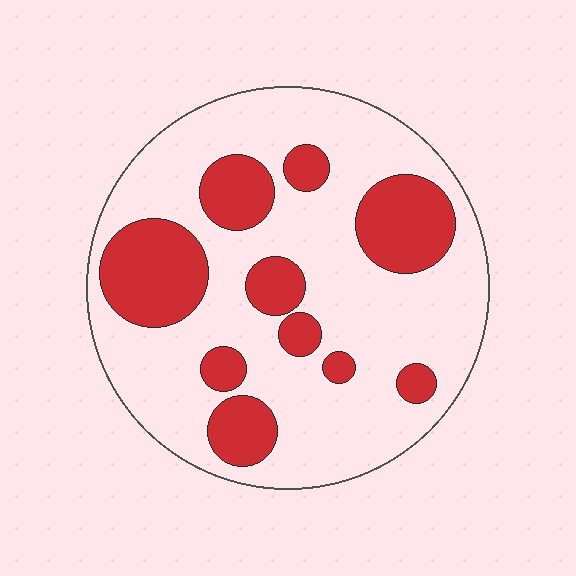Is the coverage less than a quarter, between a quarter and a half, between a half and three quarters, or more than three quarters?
Between a quarter and a half.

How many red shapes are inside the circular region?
10.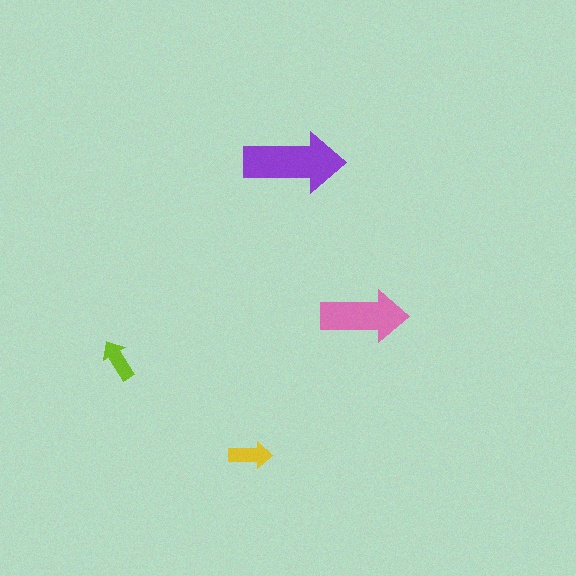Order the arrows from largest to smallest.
the purple one, the pink one, the yellow one, the lime one.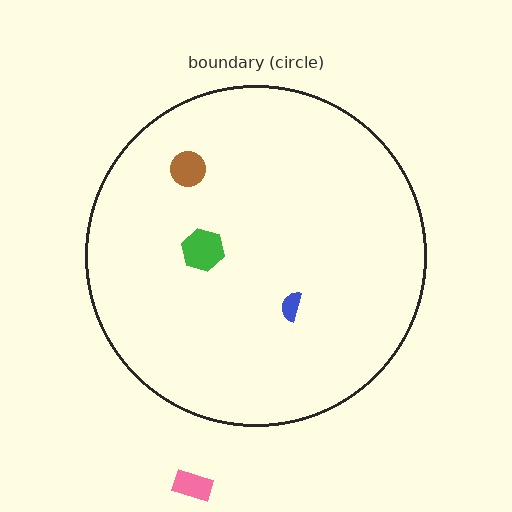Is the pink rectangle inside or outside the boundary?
Outside.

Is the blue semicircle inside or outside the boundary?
Inside.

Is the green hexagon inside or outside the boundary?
Inside.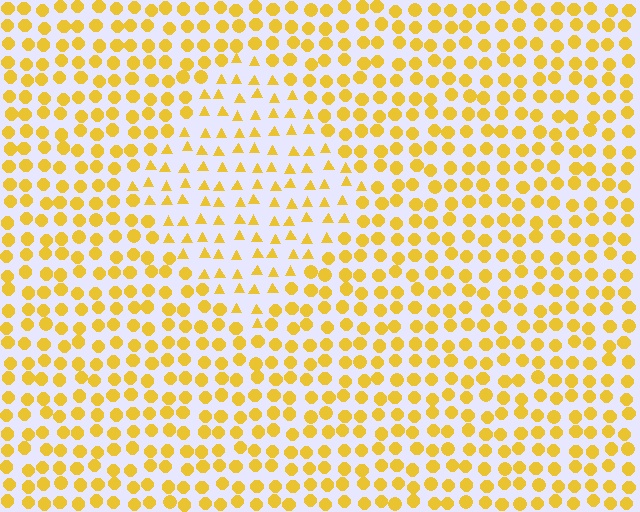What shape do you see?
I see a diamond.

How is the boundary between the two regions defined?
The boundary is defined by a change in element shape: triangles inside vs. circles outside. All elements share the same color and spacing.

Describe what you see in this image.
The image is filled with small yellow elements arranged in a uniform grid. A diamond-shaped region contains triangles, while the surrounding area contains circles. The boundary is defined purely by the change in element shape.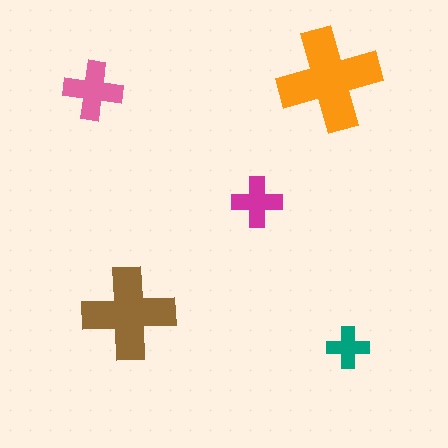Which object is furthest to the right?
The teal cross is rightmost.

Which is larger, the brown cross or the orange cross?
The orange one.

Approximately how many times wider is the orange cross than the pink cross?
About 1.5 times wider.